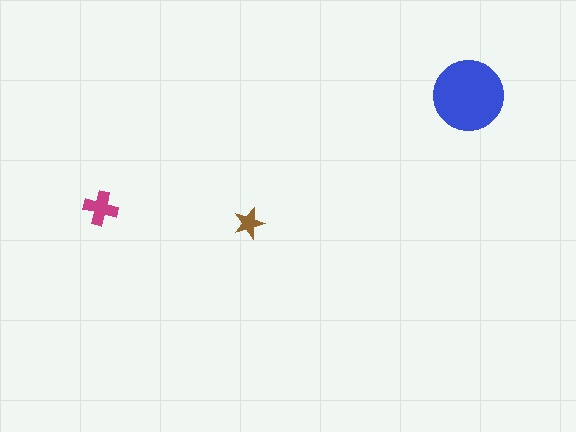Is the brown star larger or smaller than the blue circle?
Smaller.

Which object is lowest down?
The brown star is bottommost.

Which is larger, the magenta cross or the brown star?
The magenta cross.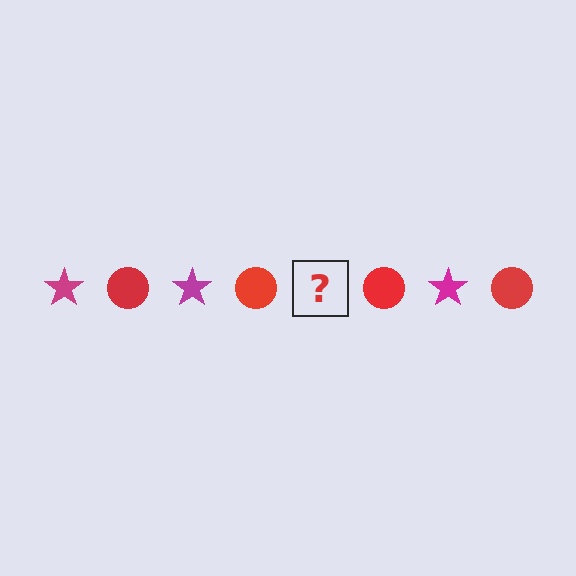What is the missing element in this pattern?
The missing element is a magenta star.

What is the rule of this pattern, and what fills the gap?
The rule is that the pattern alternates between magenta star and red circle. The gap should be filled with a magenta star.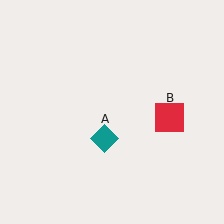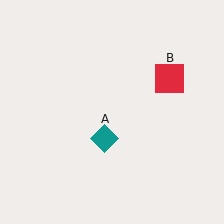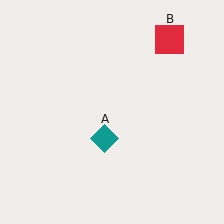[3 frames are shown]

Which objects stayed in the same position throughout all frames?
Teal diamond (object A) remained stationary.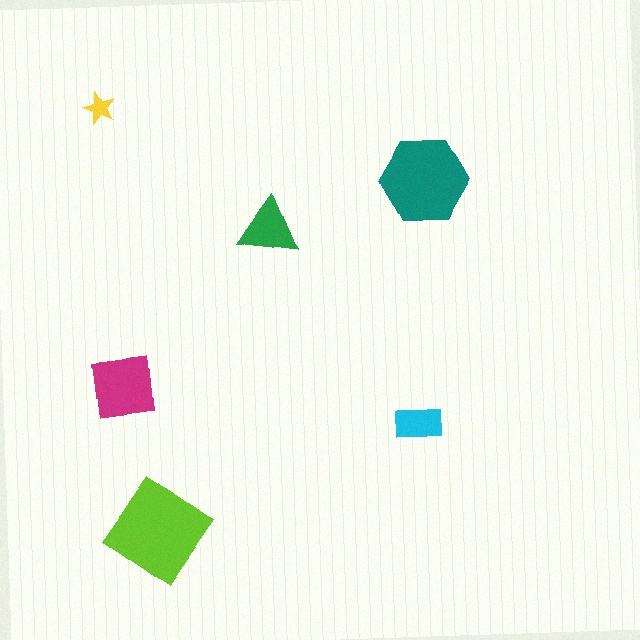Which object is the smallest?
The yellow star.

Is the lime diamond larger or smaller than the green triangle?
Larger.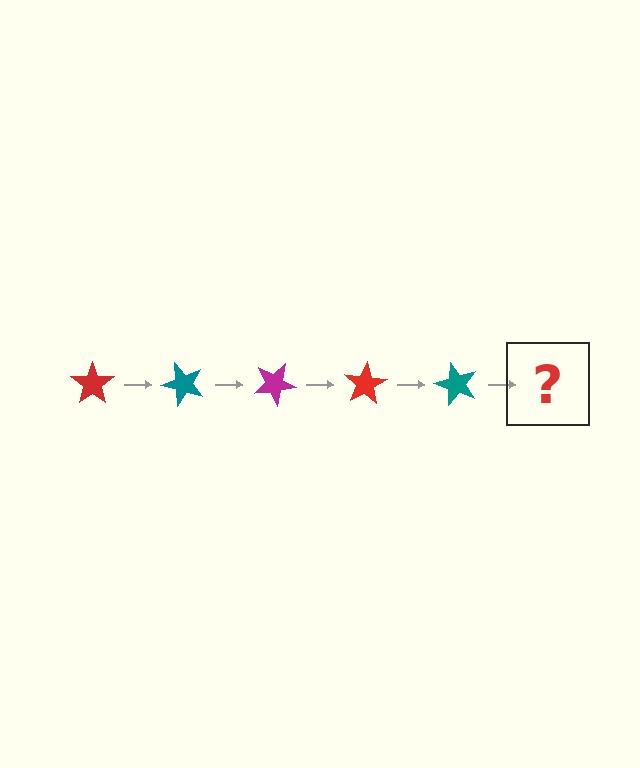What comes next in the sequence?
The next element should be a magenta star, rotated 250 degrees from the start.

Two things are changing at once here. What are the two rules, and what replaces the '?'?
The two rules are that it rotates 50 degrees each step and the color cycles through red, teal, and magenta. The '?' should be a magenta star, rotated 250 degrees from the start.